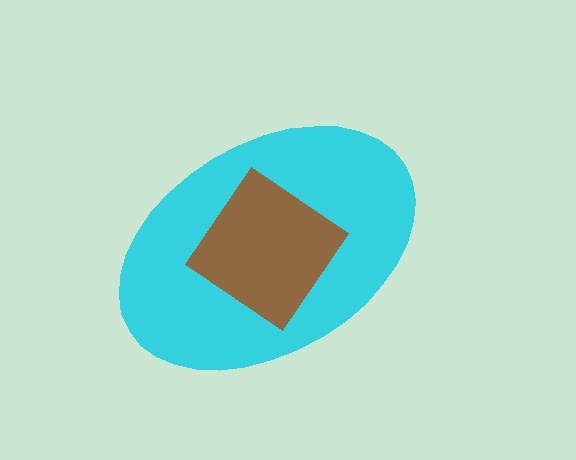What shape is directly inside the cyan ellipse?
The brown diamond.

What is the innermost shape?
The brown diamond.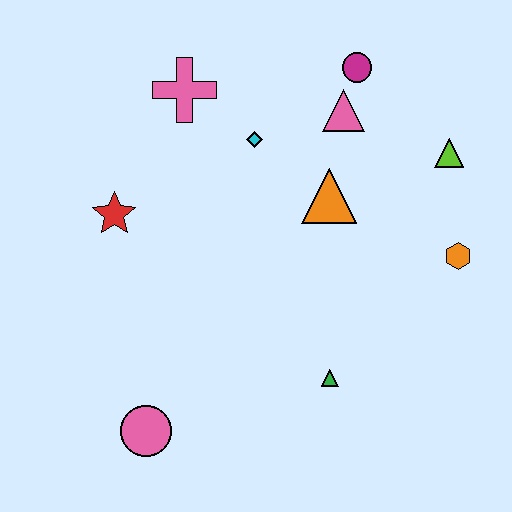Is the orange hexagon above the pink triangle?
No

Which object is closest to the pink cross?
The cyan diamond is closest to the pink cross.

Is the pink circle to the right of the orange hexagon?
No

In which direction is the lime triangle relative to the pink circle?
The lime triangle is to the right of the pink circle.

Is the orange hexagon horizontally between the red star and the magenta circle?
No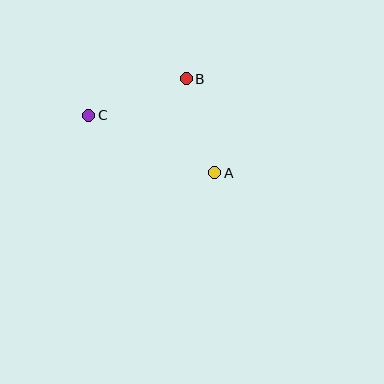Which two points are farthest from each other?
Points A and C are farthest from each other.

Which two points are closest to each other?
Points A and B are closest to each other.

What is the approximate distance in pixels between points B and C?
The distance between B and C is approximately 105 pixels.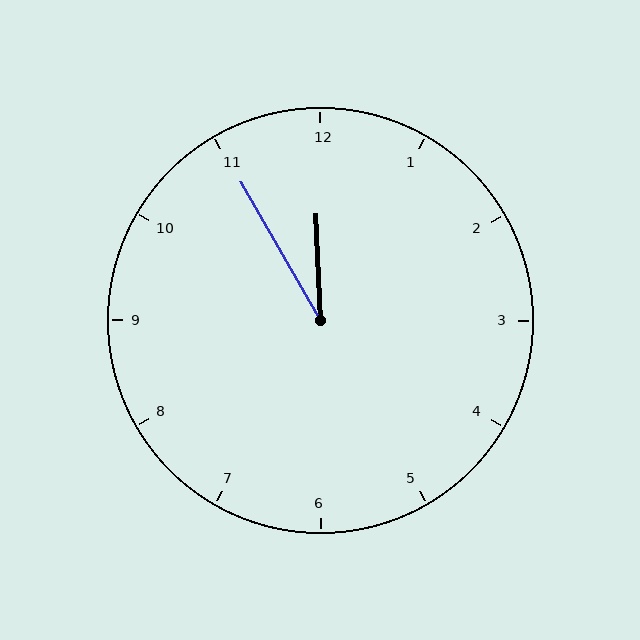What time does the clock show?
11:55.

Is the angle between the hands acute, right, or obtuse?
It is acute.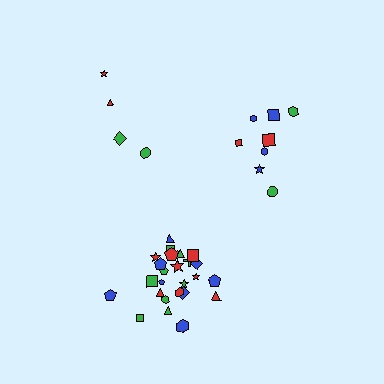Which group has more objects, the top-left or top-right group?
The top-right group.